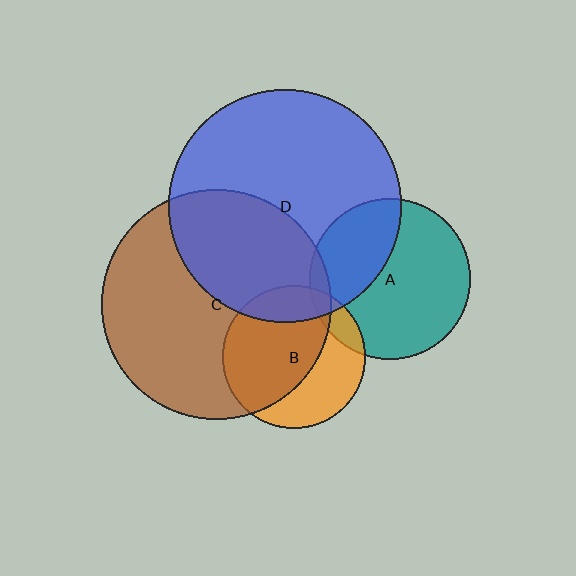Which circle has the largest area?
Circle D (blue).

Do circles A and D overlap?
Yes.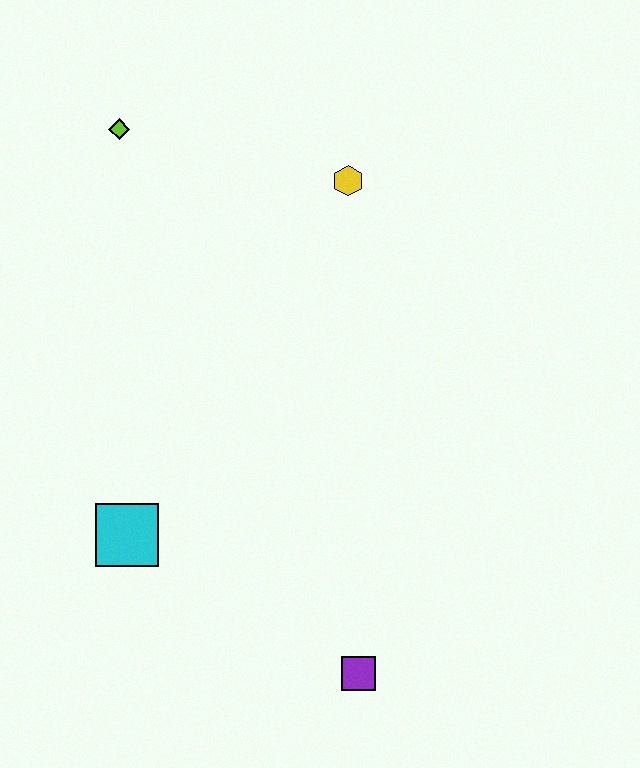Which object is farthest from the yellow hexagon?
The purple square is farthest from the yellow hexagon.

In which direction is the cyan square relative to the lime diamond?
The cyan square is below the lime diamond.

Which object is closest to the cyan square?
The purple square is closest to the cyan square.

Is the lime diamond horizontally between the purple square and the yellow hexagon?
No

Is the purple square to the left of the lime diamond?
No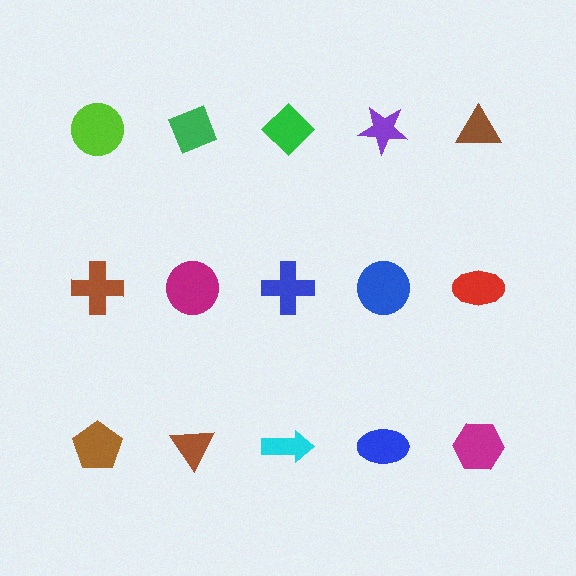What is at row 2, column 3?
A blue cross.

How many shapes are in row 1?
5 shapes.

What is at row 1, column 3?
A green diamond.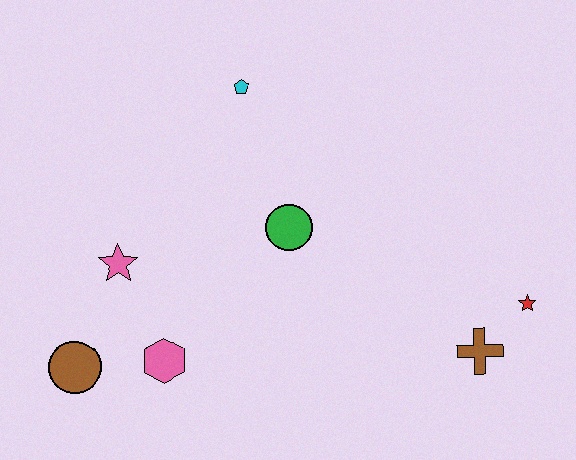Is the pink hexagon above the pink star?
No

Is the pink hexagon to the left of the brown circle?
No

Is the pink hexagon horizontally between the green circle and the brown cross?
No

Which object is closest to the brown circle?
The pink hexagon is closest to the brown circle.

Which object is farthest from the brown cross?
The brown circle is farthest from the brown cross.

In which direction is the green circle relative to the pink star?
The green circle is to the right of the pink star.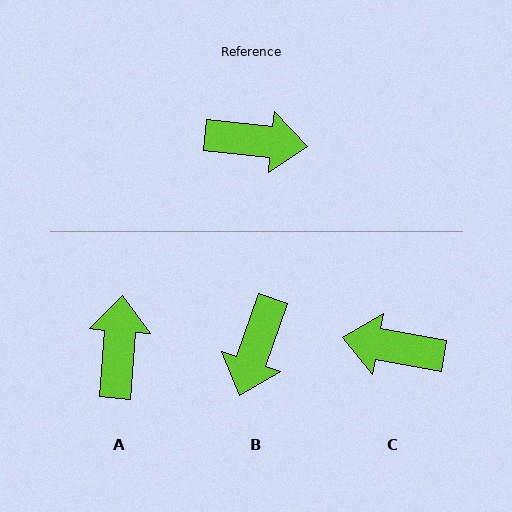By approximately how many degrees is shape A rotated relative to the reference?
Approximately 92 degrees counter-clockwise.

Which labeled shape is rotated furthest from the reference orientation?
C, about 176 degrees away.